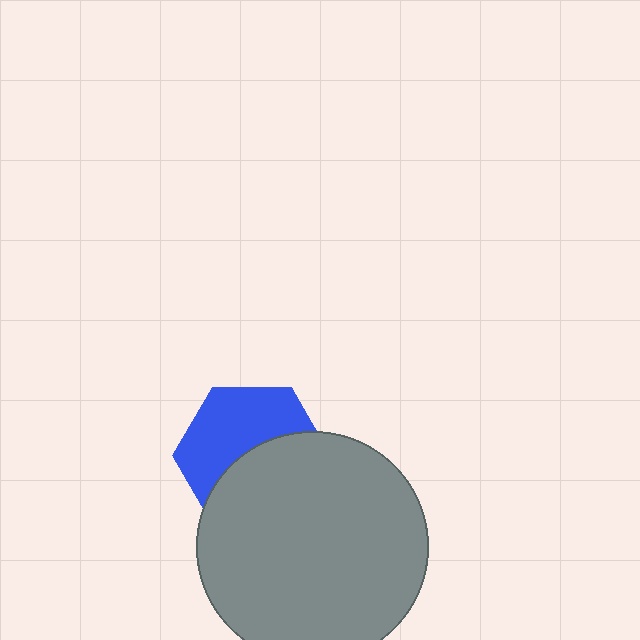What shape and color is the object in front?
The object in front is a gray circle.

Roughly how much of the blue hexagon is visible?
About half of it is visible (roughly 50%).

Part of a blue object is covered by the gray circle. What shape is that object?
It is a hexagon.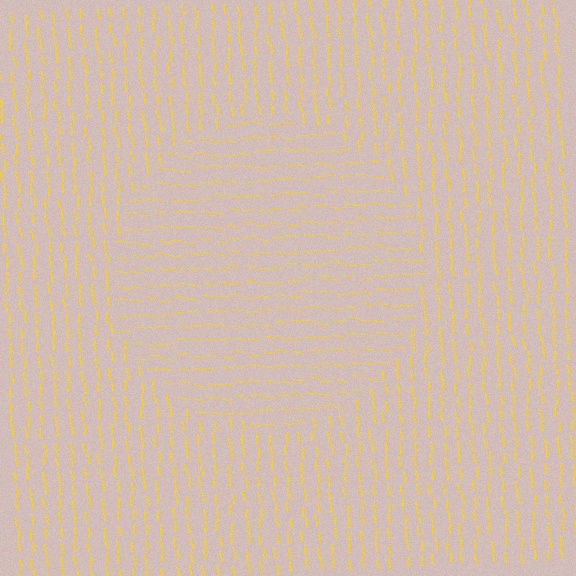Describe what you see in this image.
The image is filled with small yellow line segments. A circle region in the image has lines oriented differently from the surrounding lines, creating a visible texture boundary.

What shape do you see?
I see a circle.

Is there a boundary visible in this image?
Yes, there is a texture boundary formed by a change in line orientation.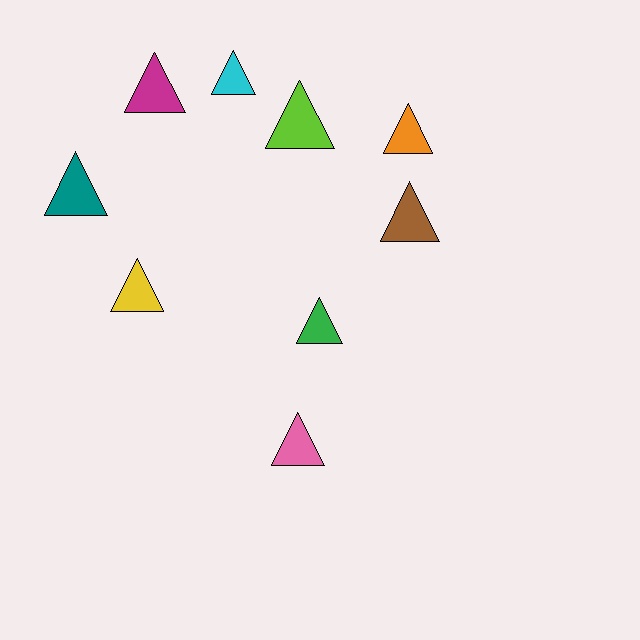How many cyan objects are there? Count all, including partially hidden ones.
There is 1 cyan object.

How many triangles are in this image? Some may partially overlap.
There are 9 triangles.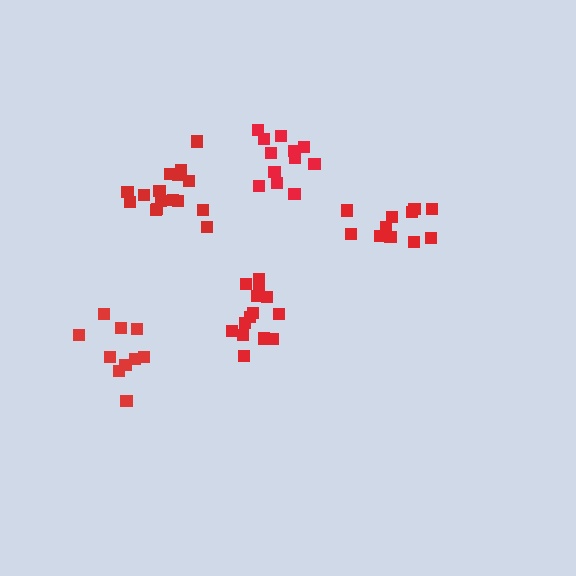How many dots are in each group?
Group 1: 16 dots, Group 2: 11 dots, Group 3: 16 dots, Group 4: 11 dots, Group 5: 12 dots (66 total).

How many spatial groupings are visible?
There are 5 spatial groupings.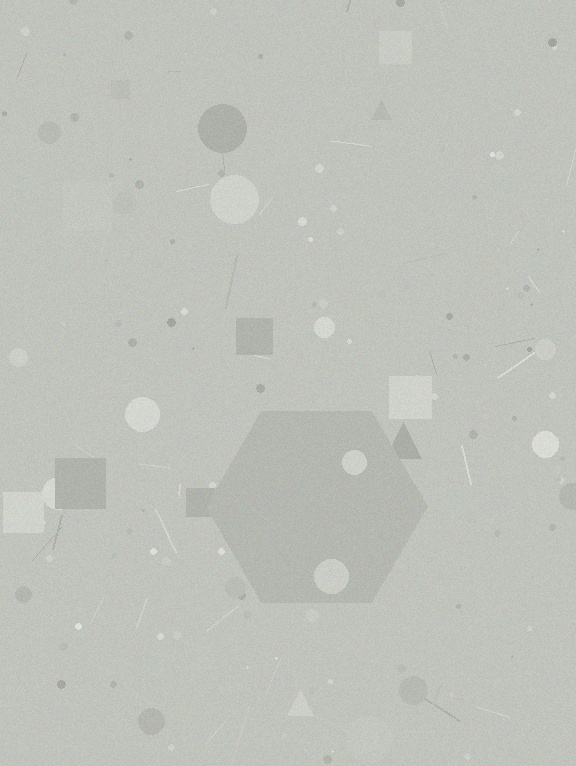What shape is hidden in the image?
A hexagon is hidden in the image.